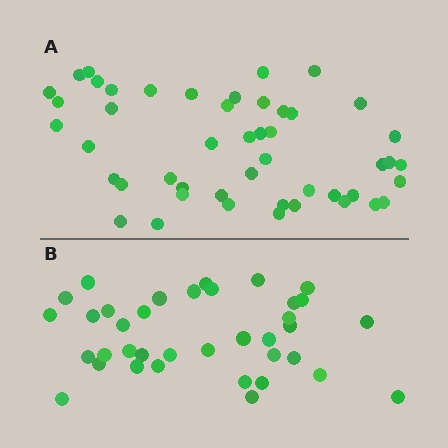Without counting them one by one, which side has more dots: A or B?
Region A (the top region) has more dots.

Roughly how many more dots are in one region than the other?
Region A has roughly 12 or so more dots than region B.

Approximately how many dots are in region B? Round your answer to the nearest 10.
About 40 dots. (The exact count is 37, which rounds to 40.)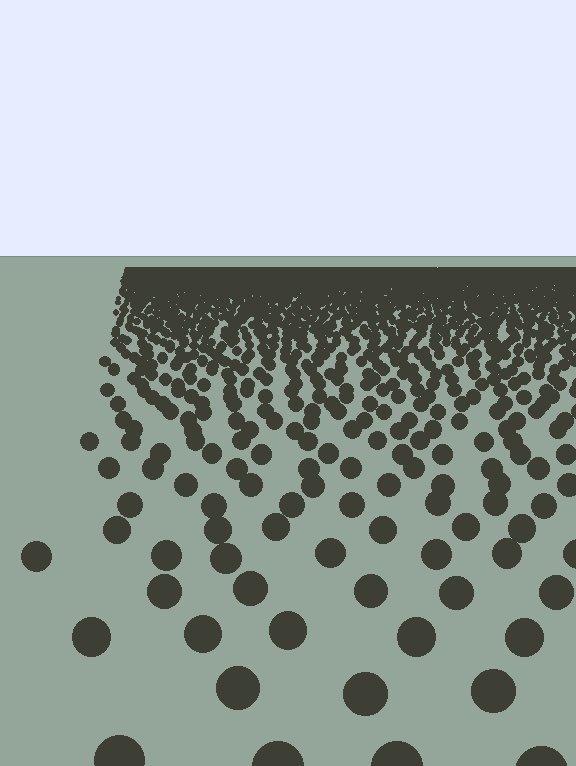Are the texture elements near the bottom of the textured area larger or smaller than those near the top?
Larger. Near the bottom, elements are closer to the viewer and appear at a bigger on-screen size.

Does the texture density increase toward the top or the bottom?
Density increases toward the top.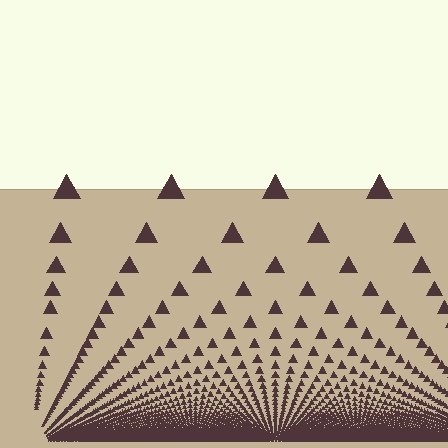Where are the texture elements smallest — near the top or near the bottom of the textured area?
Near the bottom.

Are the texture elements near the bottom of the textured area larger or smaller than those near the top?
Smaller. The gradient is inverted — elements near the bottom are smaller and denser.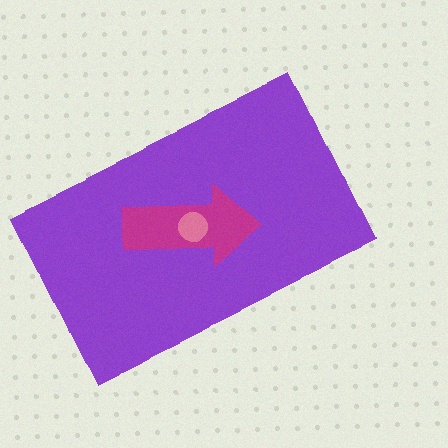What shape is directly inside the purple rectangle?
The magenta arrow.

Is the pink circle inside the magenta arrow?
Yes.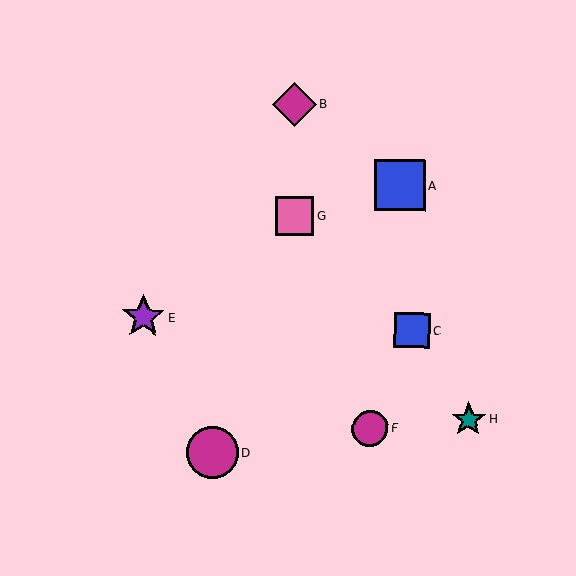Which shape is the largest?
The magenta circle (labeled D) is the largest.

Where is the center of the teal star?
The center of the teal star is at (468, 419).